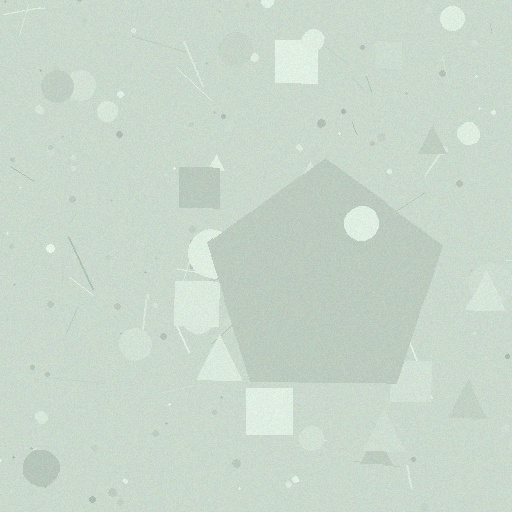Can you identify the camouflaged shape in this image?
The camouflaged shape is a pentagon.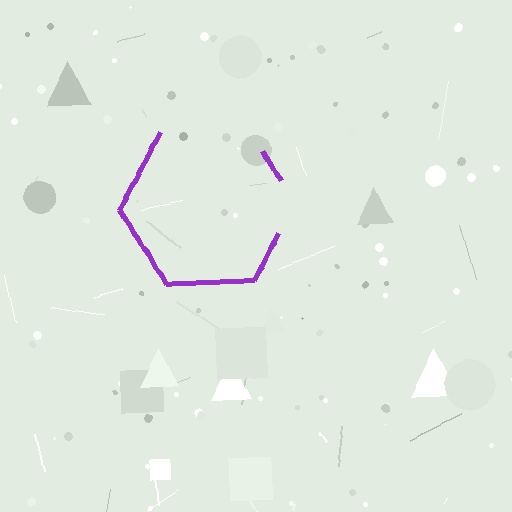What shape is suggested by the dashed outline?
The dashed outline suggests a hexagon.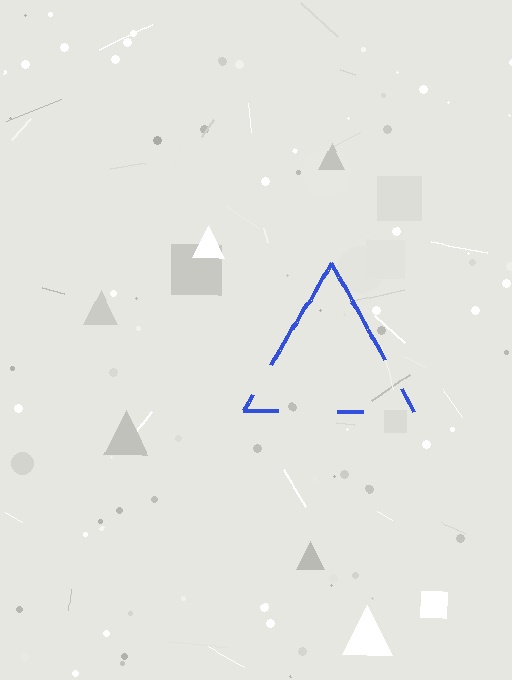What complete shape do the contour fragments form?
The contour fragments form a triangle.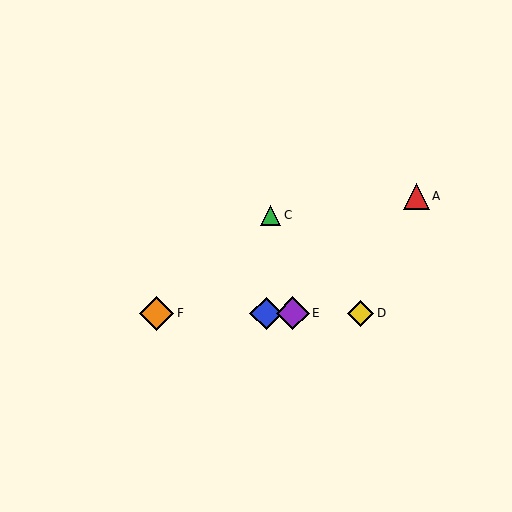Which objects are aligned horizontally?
Objects B, D, E, F are aligned horizontally.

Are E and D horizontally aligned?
Yes, both are at y≈313.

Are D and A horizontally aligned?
No, D is at y≈313 and A is at y≈196.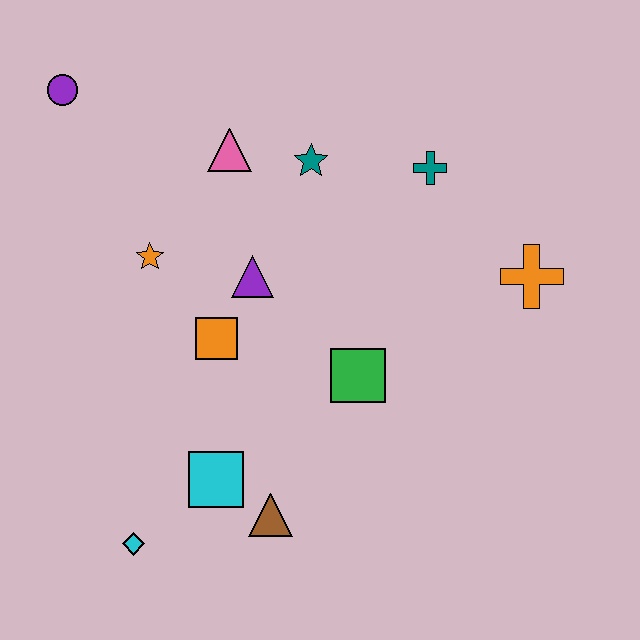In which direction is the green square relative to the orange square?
The green square is to the right of the orange square.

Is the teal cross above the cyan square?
Yes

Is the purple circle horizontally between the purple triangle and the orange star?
No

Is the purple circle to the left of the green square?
Yes